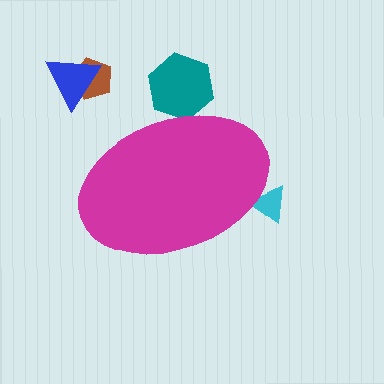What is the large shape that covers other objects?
A magenta ellipse.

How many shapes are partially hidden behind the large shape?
2 shapes are partially hidden.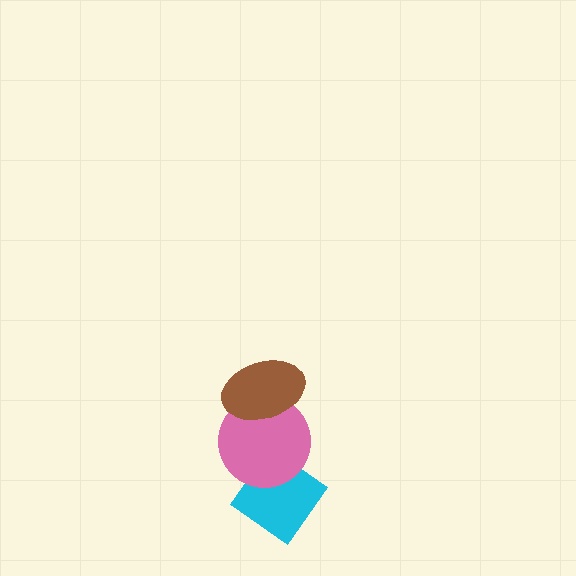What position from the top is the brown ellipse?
The brown ellipse is 1st from the top.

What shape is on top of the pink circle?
The brown ellipse is on top of the pink circle.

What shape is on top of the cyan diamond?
The pink circle is on top of the cyan diamond.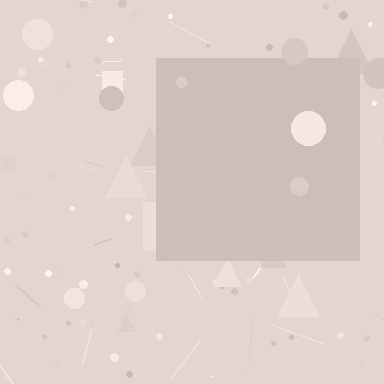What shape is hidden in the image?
A square is hidden in the image.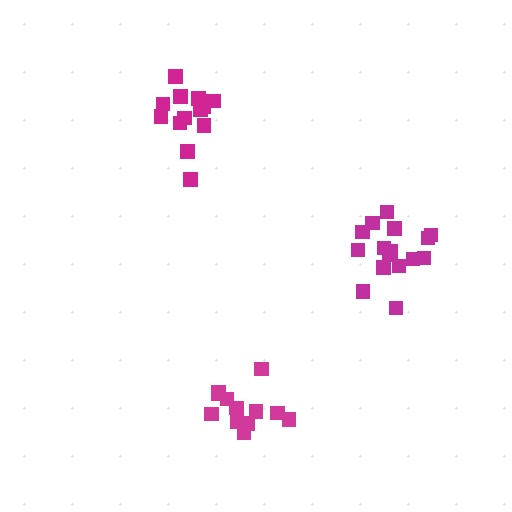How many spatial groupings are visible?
There are 3 spatial groupings.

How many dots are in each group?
Group 1: 12 dots, Group 2: 16 dots, Group 3: 13 dots (41 total).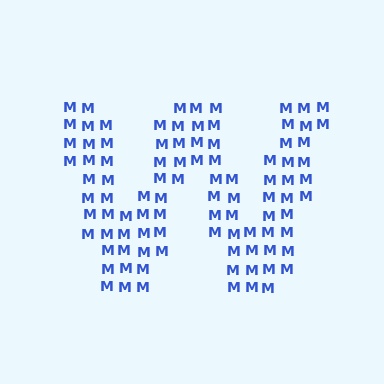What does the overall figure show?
The overall figure shows the letter W.